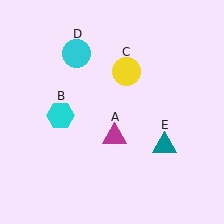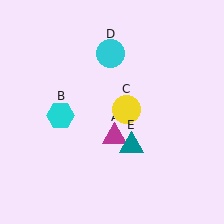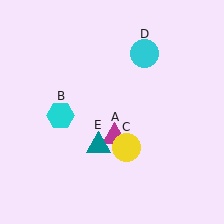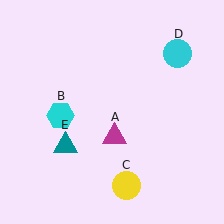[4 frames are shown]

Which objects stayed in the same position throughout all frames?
Magenta triangle (object A) and cyan hexagon (object B) remained stationary.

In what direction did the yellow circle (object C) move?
The yellow circle (object C) moved down.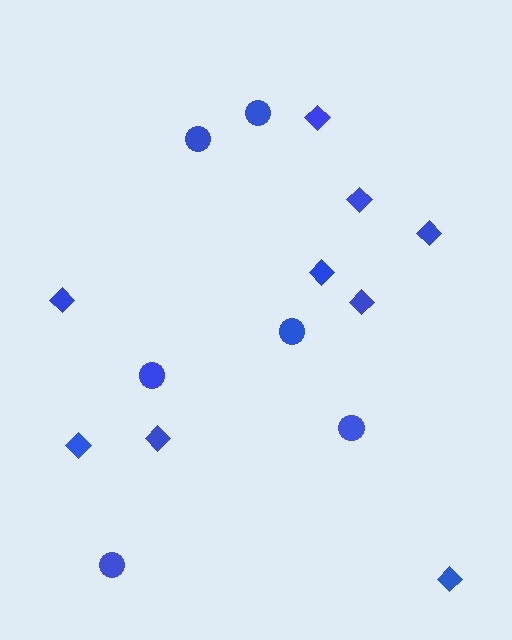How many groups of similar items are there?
There are 2 groups: one group of diamonds (9) and one group of circles (6).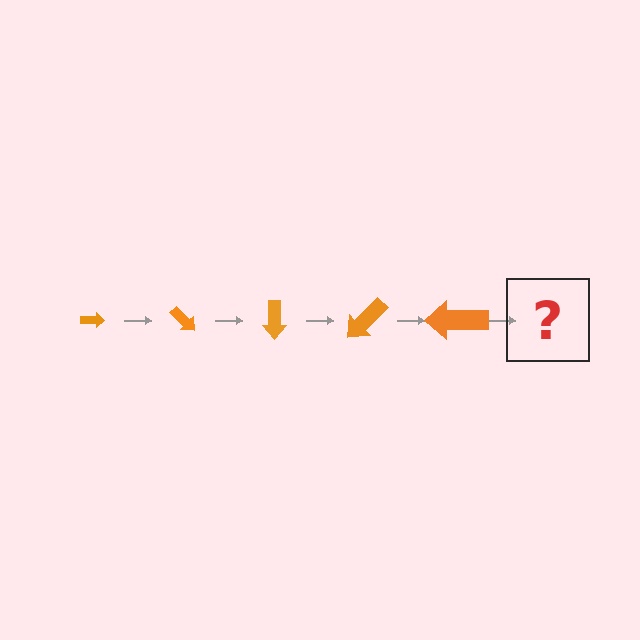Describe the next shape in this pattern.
It should be an arrow, larger than the previous one and rotated 225 degrees from the start.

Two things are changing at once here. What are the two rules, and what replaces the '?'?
The two rules are that the arrow grows larger each step and it rotates 45 degrees each step. The '?' should be an arrow, larger than the previous one and rotated 225 degrees from the start.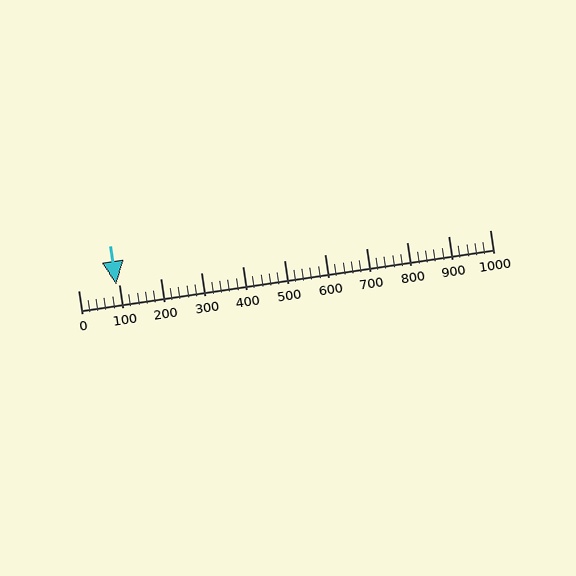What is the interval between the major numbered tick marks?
The major tick marks are spaced 100 units apart.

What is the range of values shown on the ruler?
The ruler shows values from 0 to 1000.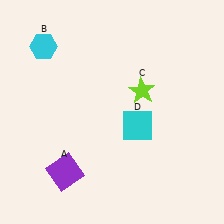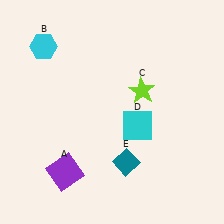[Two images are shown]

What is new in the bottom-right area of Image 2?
A teal diamond (E) was added in the bottom-right area of Image 2.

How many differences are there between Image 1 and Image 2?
There is 1 difference between the two images.